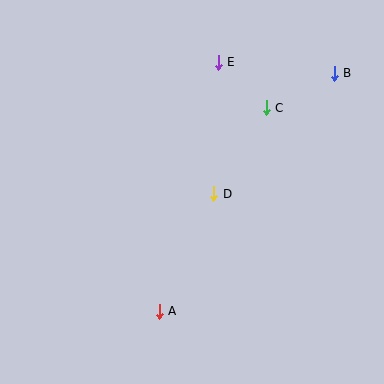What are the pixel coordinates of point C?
Point C is at (266, 108).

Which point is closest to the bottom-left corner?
Point A is closest to the bottom-left corner.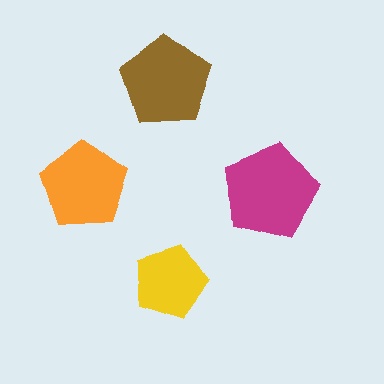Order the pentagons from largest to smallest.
the magenta one, the brown one, the orange one, the yellow one.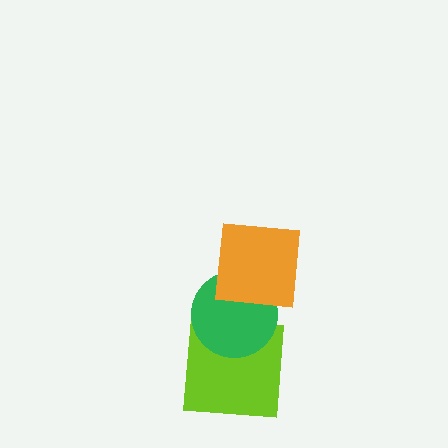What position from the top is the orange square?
The orange square is 1st from the top.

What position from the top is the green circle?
The green circle is 2nd from the top.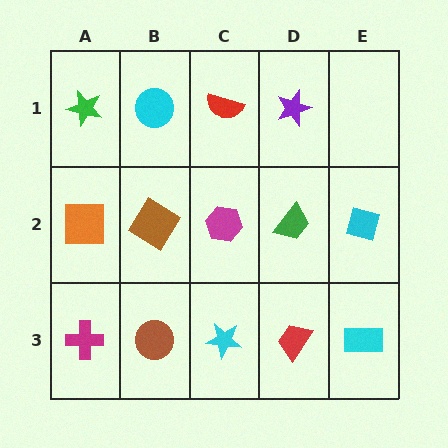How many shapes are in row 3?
5 shapes.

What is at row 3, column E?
A cyan rectangle.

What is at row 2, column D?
A green trapezoid.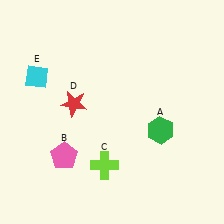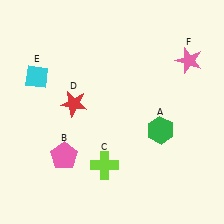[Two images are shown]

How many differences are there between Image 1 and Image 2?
There is 1 difference between the two images.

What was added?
A pink star (F) was added in Image 2.